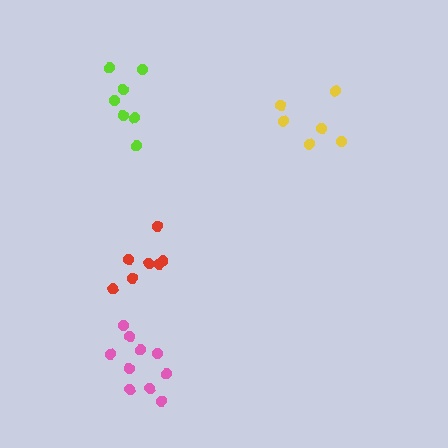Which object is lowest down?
The pink cluster is bottommost.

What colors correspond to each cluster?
The clusters are colored: red, lime, pink, yellow.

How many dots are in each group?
Group 1: 7 dots, Group 2: 7 dots, Group 3: 10 dots, Group 4: 6 dots (30 total).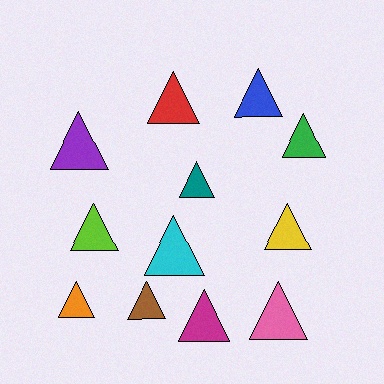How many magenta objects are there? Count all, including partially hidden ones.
There is 1 magenta object.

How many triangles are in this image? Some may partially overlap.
There are 12 triangles.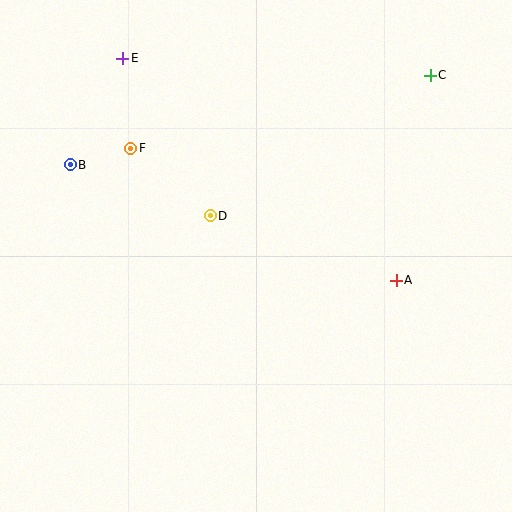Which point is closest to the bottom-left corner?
Point B is closest to the bottom-left corner.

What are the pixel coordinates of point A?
Point A is at (396, 280).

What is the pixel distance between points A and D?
The distance between A and D is 197 pixels.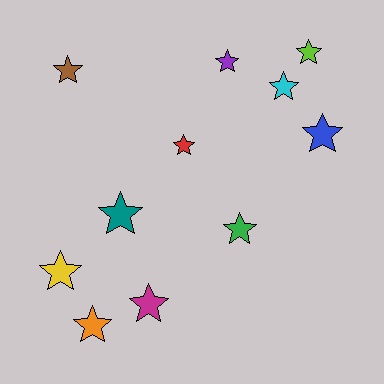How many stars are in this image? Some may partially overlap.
There are 11 stars.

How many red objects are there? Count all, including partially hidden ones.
There is 1 red object.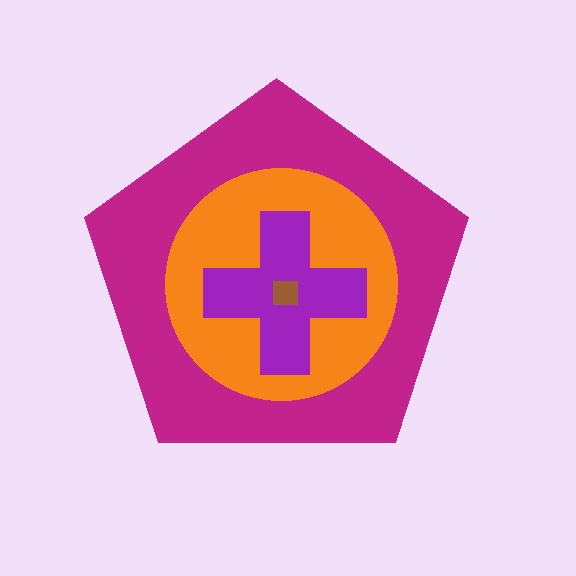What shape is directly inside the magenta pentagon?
The orange circle.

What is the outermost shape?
The magenta pentagon.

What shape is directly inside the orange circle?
The purple cross.